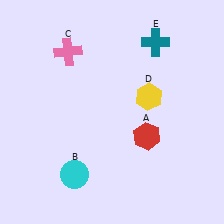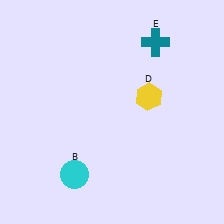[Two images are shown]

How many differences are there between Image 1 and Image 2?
There are 2 differences between the two images.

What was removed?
The pink cross (C), the red hexagon (A) were removed in Image 2.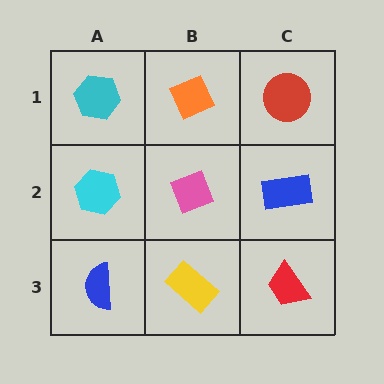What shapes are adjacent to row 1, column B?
A pink diamond (row 2, column B), a cyan hexagon (row 1, column A), a red circle (row 1, column C).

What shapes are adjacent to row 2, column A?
A cyan hexagon (row 1, column A), a blue semicircle (row 3, column A), a pink diamond (row 2, column B).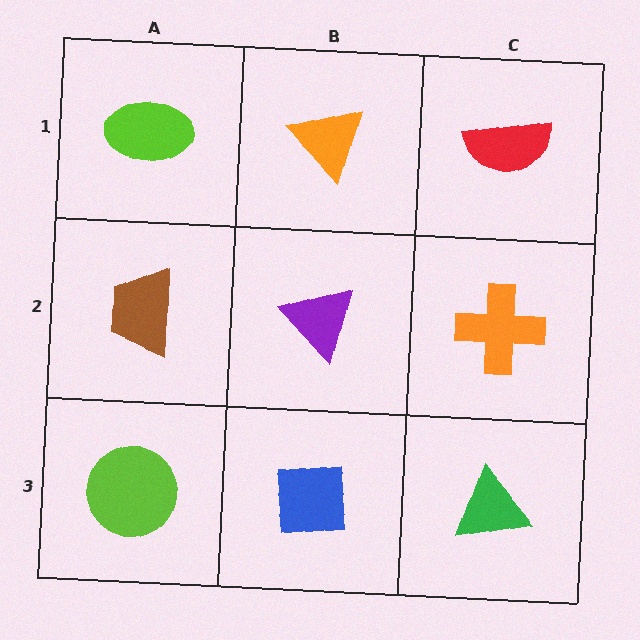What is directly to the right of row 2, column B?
An orange cross.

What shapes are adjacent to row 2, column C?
A red semicircle (row 1, column C), a green triangle (row 3, column C), a purple triangle (row 2, column B).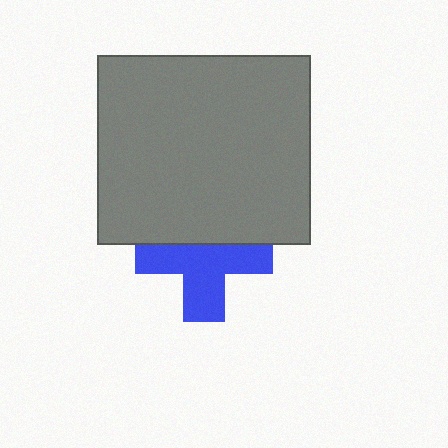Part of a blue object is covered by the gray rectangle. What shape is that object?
It is a cross.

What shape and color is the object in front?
The object in front is a gray rectangle.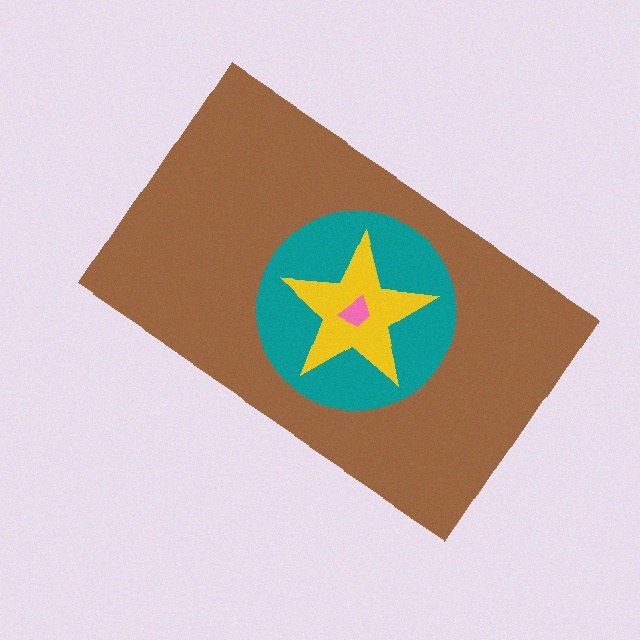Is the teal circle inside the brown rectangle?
Yes.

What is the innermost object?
The pink trapezoid.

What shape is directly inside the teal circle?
The yellow star.